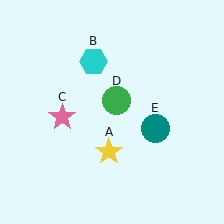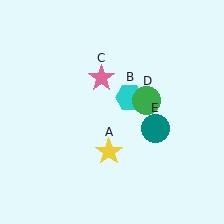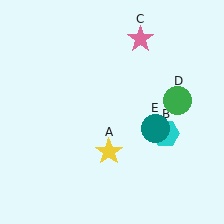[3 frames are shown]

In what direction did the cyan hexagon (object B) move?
The cyan hexagon (object B) moved down and to the right.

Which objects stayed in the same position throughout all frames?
Yellow star (object A) and teal circle (object E) remained stationary.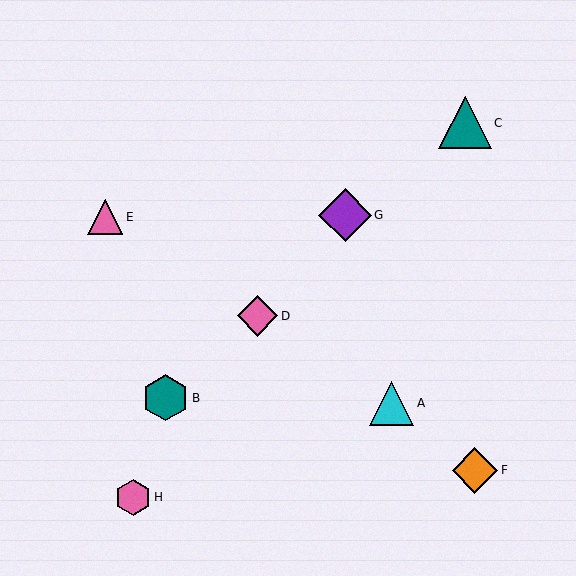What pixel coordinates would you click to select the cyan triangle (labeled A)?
Click at (392, 403) to select the cyan triangle A.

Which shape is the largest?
The purple diamond (labeled G) is the largest.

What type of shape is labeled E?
Shape E is a pink triangle.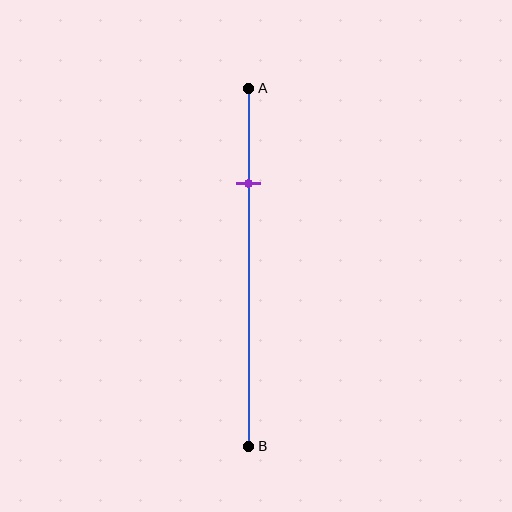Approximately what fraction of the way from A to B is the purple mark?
The purple mark is approximately 25% of the way from A to B.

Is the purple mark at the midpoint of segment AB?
No, the mark is at about 25% from A, not at the 50% midpoint.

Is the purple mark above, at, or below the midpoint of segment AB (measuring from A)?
The purple mark is above the midpoint of segment AB.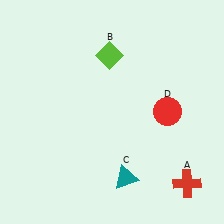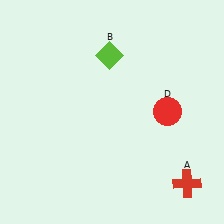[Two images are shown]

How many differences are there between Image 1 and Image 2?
There is 1 difference between the two images.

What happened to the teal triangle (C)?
The teal triangle (C) was removed in Image 2. It was in the bottom-right area of Image 1.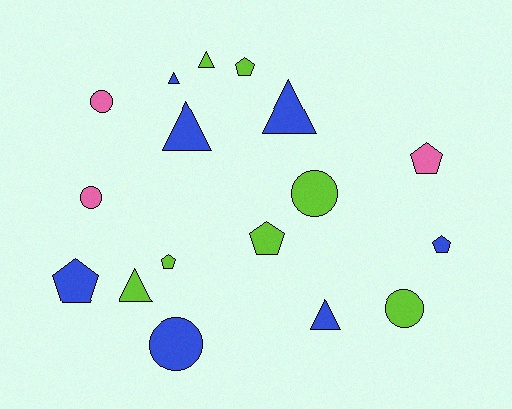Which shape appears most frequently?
Triangle, with 6 objects.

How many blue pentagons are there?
There are 2 blue pentagons.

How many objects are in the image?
There are 17 objects.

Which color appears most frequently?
Lime, with 7 objects.